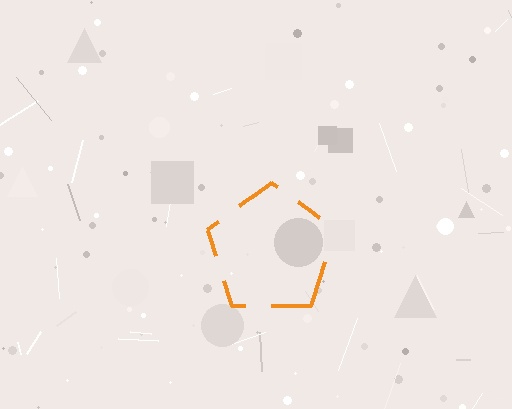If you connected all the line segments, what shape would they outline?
They would outline a pentagon.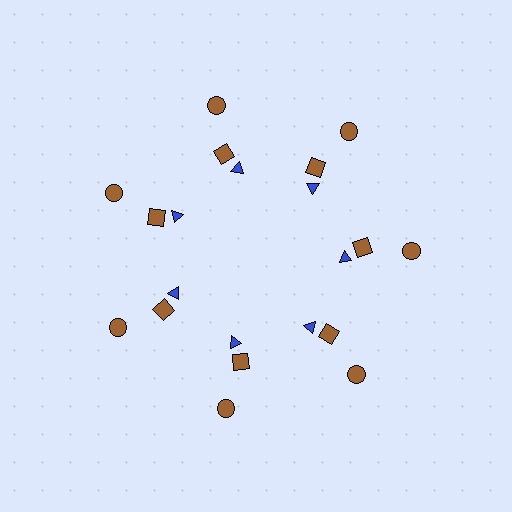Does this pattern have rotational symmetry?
Yes, this pattern has 7-fold rotational symmetry. It looks the same after rotating 51 degrees around the center.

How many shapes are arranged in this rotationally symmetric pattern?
There are 21 shapes, arranged in 7 groups of 3.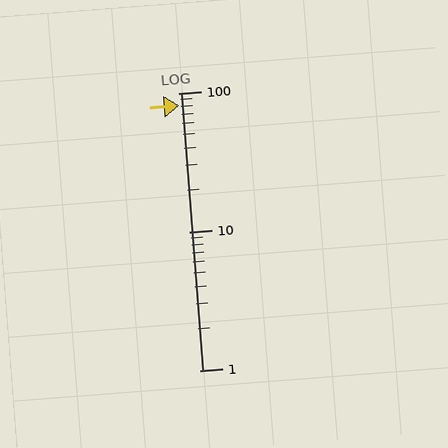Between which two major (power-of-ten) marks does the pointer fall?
The pointer is between 10 and 100.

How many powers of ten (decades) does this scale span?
The scale spans 2 decades, from 1 to 100.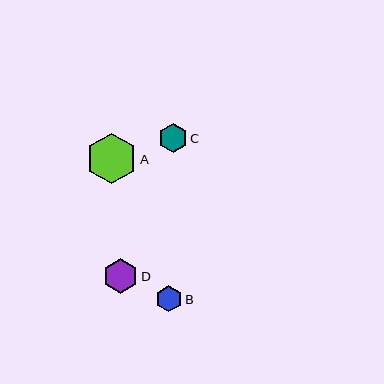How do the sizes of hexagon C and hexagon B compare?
Hexagon C and hexagon B are approximately the same size.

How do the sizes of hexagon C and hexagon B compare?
Hexagon C and hexagon B are approximately the same size.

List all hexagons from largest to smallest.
From largest to smallest: A, D, C, B.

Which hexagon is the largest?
Hexagon A is the largest with a size of approximately 50 pixels.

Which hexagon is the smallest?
Hexagon B is the smallest with a size of approximately 26 pixels.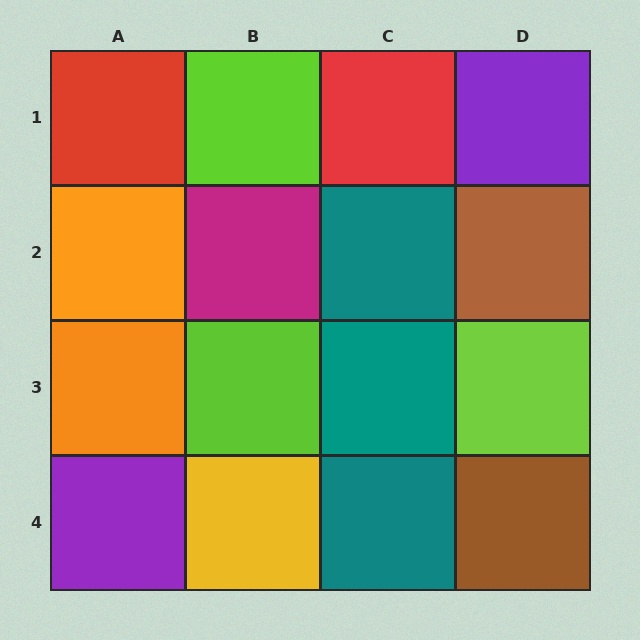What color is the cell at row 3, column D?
Lime.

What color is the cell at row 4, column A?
Purple.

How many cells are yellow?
1 cell is yellow.